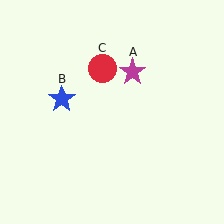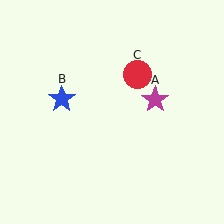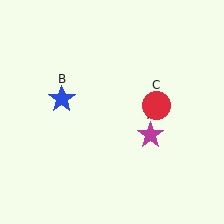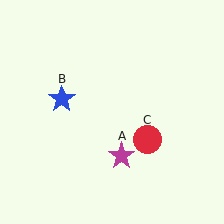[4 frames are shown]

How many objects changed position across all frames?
2 objects changed position: magenta star (object A), red circle (object C).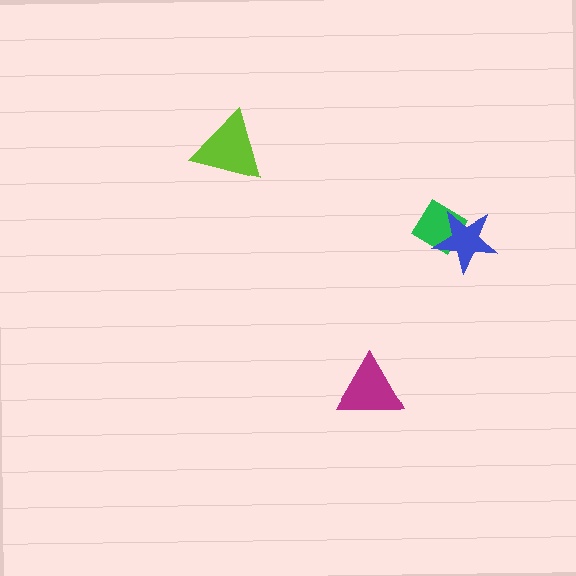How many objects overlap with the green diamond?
1 object overlaps with the green diamond.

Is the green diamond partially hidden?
Yes, it is partially covered by another shape.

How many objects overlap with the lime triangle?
0 objects overlap with the lime triangle.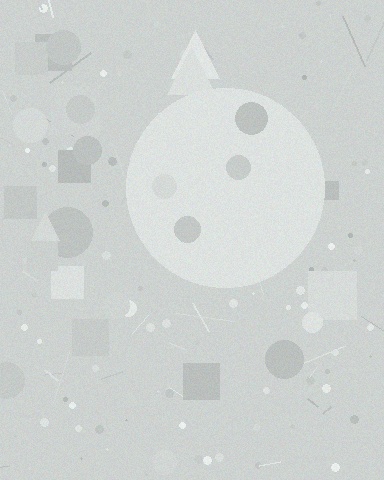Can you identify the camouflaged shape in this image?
The camouflaged shape is a circle.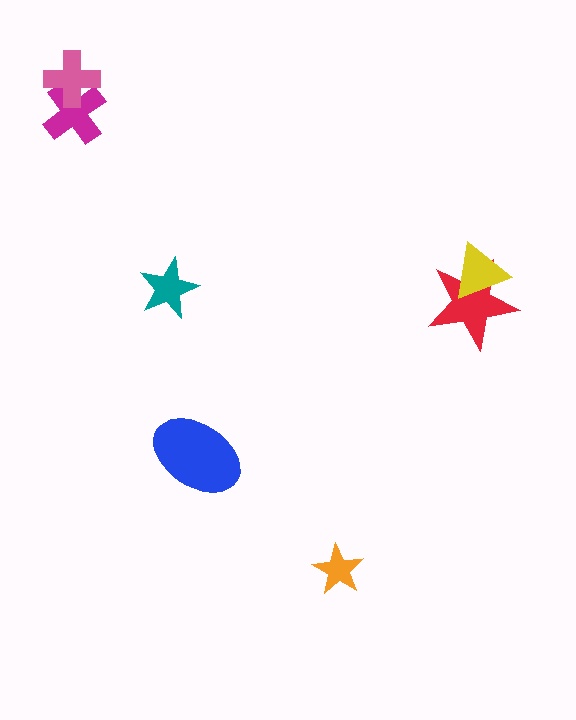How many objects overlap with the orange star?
0 objects overlap with the orange star.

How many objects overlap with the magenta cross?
1 object overlaps with the magenta cross.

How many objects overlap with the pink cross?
1 object overlaps with the pink cross.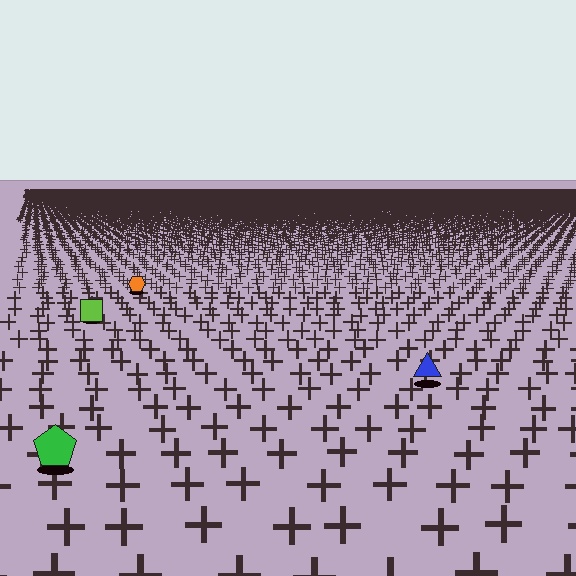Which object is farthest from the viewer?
The orange hexagon is farthest from the viewer. It appears smaller and the ground texture around it is denser.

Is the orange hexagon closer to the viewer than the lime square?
No. The lime square is closer — you can tell from the texture gradient: the ground texture is coarser near it.